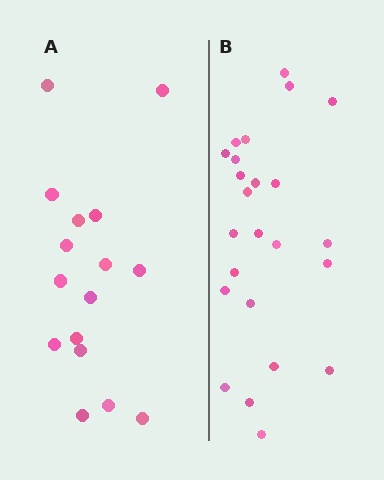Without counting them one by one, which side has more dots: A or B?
Region B (the right region) has more dots.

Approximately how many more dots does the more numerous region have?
Region B has roughly 8 or so more dots than region A.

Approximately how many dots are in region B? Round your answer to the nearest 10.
About 20 dots. (The exact count is 24, which rounds to 20.)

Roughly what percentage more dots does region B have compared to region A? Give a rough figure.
About 50% more.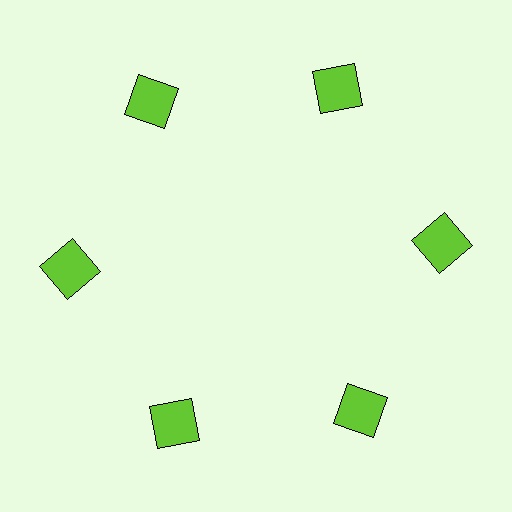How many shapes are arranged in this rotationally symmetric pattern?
There are 6 shapes, arranged in 6 groups of 1.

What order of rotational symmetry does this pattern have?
This pattern has 6-fold rotational symmetry.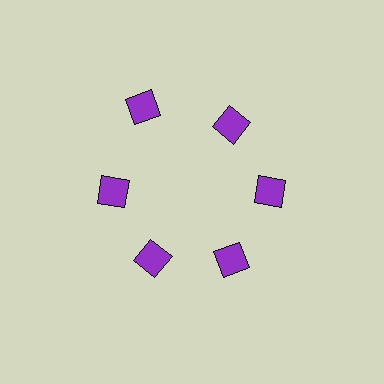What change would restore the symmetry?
The symmetry would be restored by moving it inward, back onto the ring so that all 6 squares sit at equal angles and equal distance from the center.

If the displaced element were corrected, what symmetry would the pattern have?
It would have 6-fold rotational symmetry — the pattern would map onto itself every 60 degrees.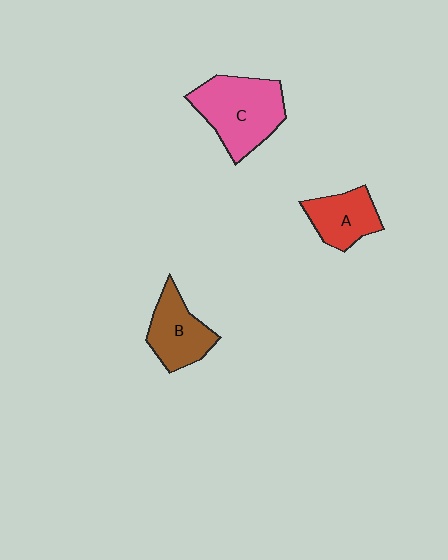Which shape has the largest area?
Shape C (pink).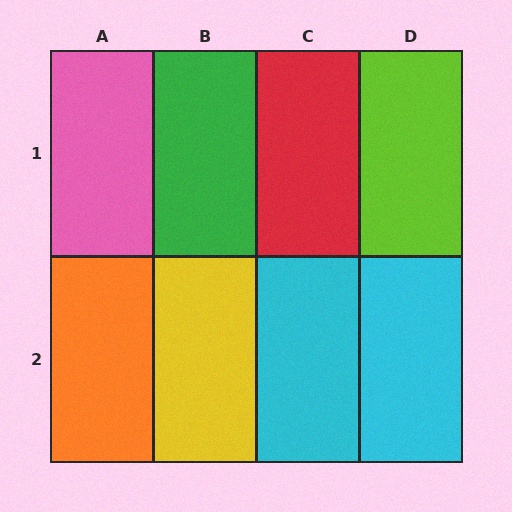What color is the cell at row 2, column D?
Cyan.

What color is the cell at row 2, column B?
Yellow.